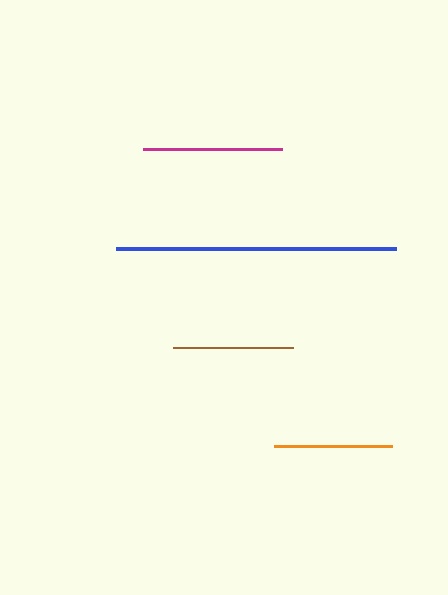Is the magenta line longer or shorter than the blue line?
The blue line is longer than the magenta line.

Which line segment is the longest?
The blue line is the longest at approximately 280 pixels.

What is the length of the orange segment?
The orange segment is approximately 117 pixels long.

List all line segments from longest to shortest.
From longest to shortest: blue, magenta, brown, orange.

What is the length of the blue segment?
The blue segment is approximately 280 pixels long.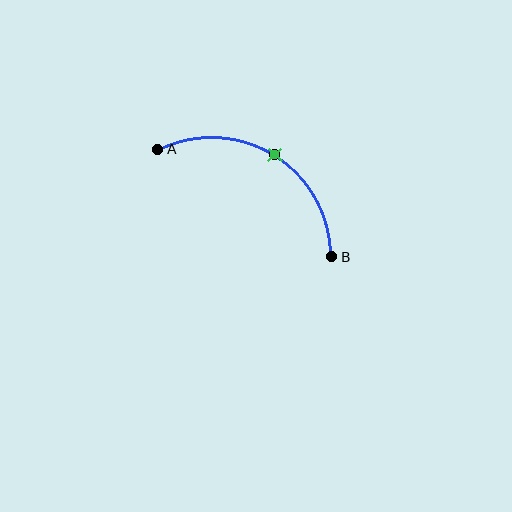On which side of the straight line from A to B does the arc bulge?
The arc bulges above the straight line connecting A and B.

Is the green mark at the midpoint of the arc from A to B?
Yes. The green mark lies on the arc at equal arc-length from both A and B — it is the arc midpoint.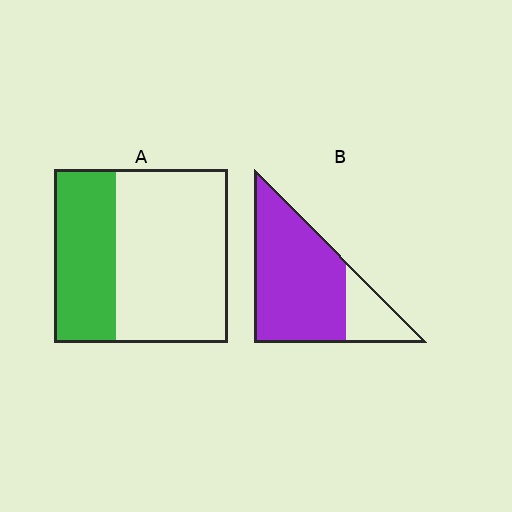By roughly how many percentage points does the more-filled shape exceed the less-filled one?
By roughly 40 percentage points (B over A).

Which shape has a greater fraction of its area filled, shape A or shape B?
Shape B.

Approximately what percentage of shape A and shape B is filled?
A is approximately 35% and B is approximately 80%.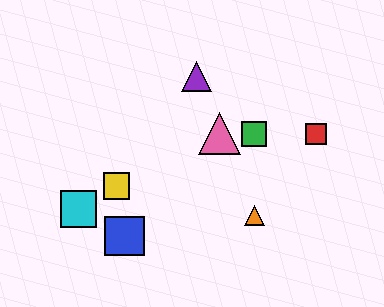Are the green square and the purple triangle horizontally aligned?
No, the green square is at y≈134 and the purple triangle is at y≈77.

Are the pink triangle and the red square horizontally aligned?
Yes, both are at y≈134.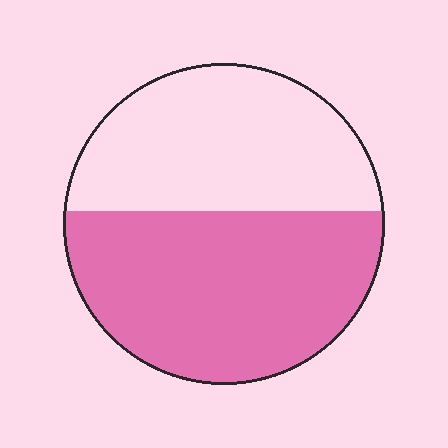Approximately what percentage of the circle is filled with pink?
Approximately 55%.